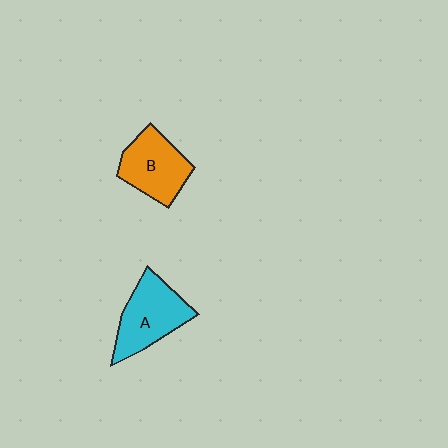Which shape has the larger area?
Shape A (cyan).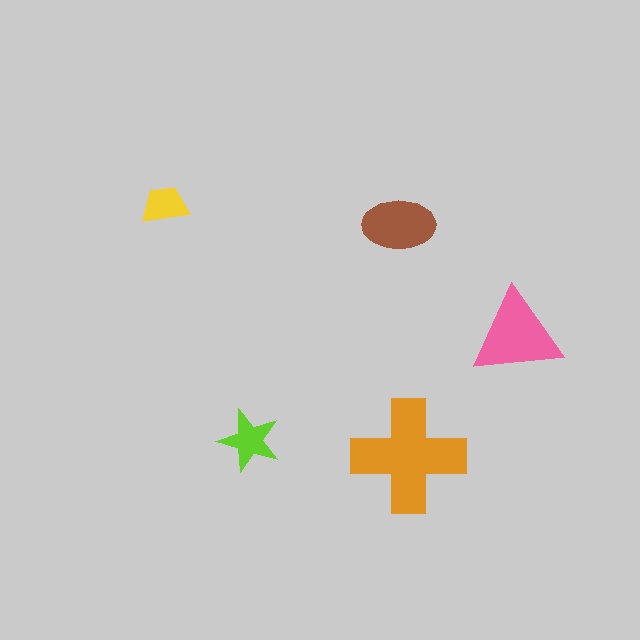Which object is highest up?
The yellow trapezoid is topmost.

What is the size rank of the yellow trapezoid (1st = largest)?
5th.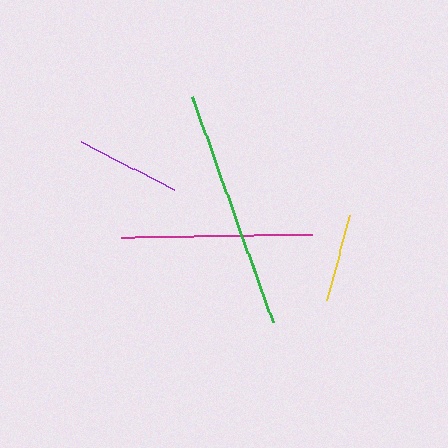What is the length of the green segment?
The green segment is approximately 239 pixels long.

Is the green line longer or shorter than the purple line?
The green line is longer than the purple line.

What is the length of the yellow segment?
The yellow segment is approximately 88 pixels long.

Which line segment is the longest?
The green line is the longest at approximately 239 pixels.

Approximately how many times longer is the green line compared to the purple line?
The green line is approximately 2.3 times the length of the purple line.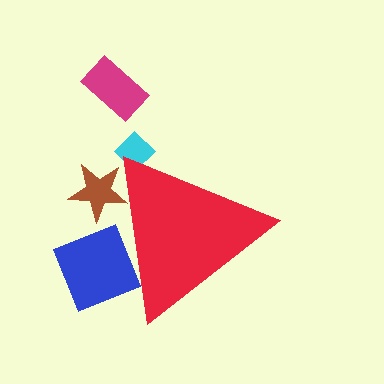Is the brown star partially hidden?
Yes, the brown star is partially hidden behind the red triangle.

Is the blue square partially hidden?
Yes, the blue square is partially hidden behind the red triangle.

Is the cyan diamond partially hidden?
Yes, the cyan diamond is partially hidden behind the red triangle.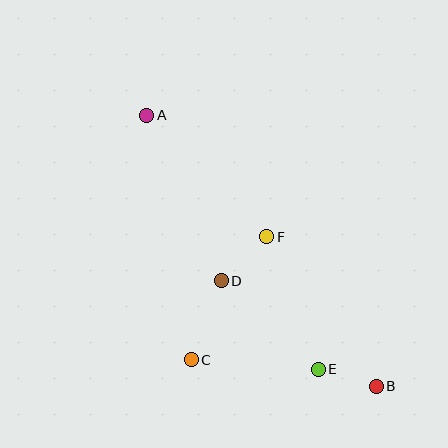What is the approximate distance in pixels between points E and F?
The distance between E and F is approximately 142 pixels.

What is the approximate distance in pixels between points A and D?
The distance between A and D is approximately 182 pixels.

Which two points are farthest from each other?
Points A and B are farthest from each other.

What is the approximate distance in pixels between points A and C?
The distance between A and C is approximately 249 pixels.